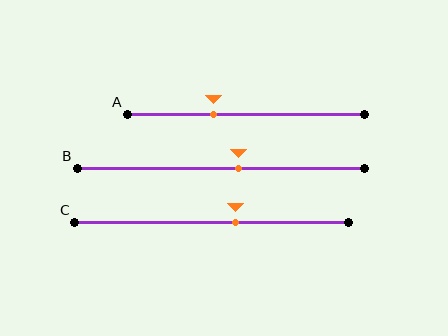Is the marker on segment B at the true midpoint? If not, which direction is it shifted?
No, the marker on segment B is shifted to the right by about 6% of the segment length.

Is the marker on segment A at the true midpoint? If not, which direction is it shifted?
No, the marker on segment A is shifted to the left by about 14% of the segment length.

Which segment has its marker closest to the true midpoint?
Segment B has its marker closest to the true midpoint.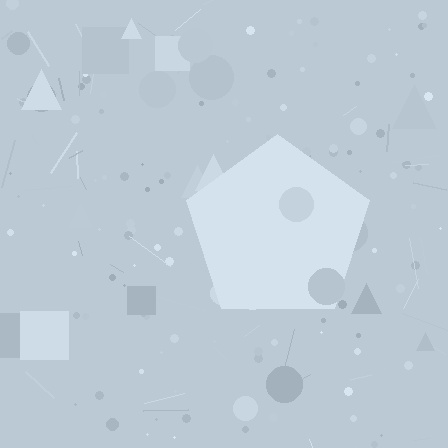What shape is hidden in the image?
A pentagon is hidden in the image.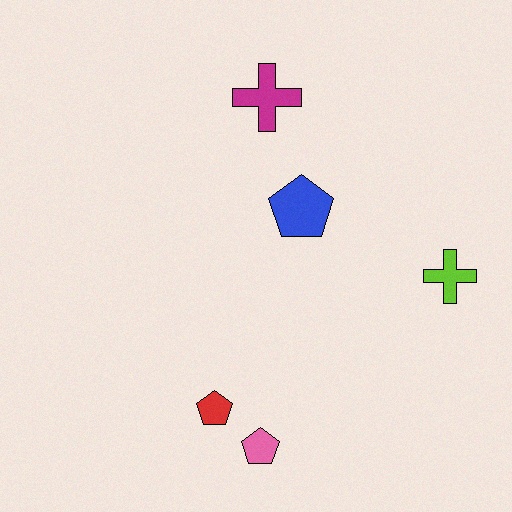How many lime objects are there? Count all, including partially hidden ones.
There is 1 lime object.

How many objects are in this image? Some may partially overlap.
There are 5 objects.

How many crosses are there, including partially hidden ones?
There are 2 crosses.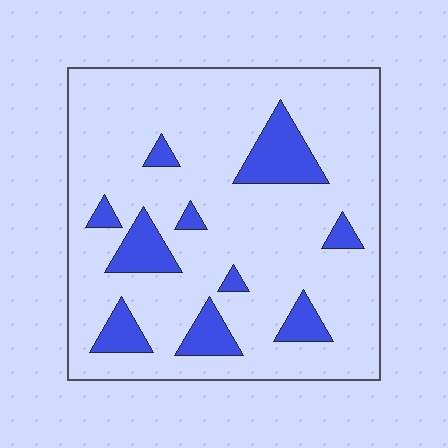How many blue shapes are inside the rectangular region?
10.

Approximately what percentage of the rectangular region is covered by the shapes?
Approximately 15%.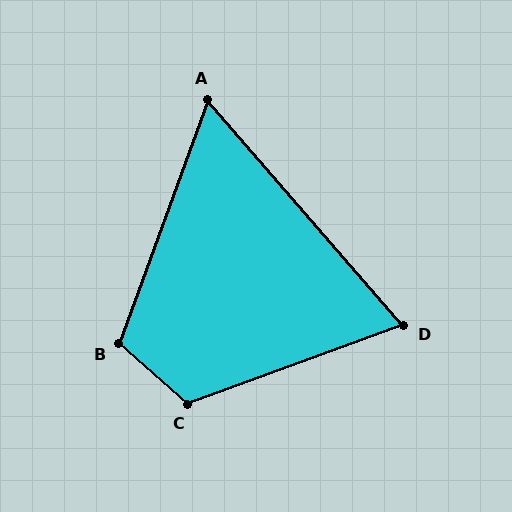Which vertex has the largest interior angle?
C, at approximately 119 degrees.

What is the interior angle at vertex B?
Approximately 111 degrees (obtuse).